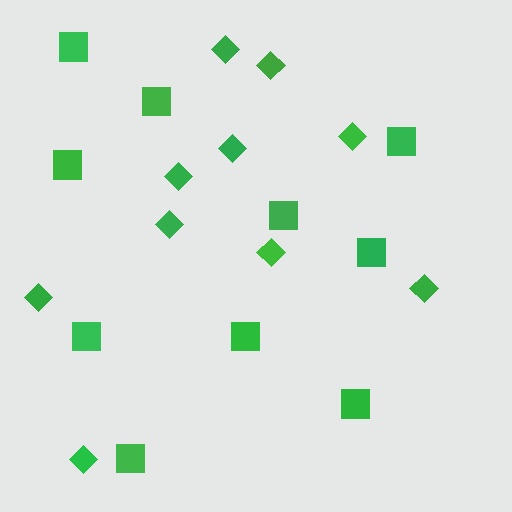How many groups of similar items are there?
There are 2 groups: one group of squares (10) and one group of diamonds (10).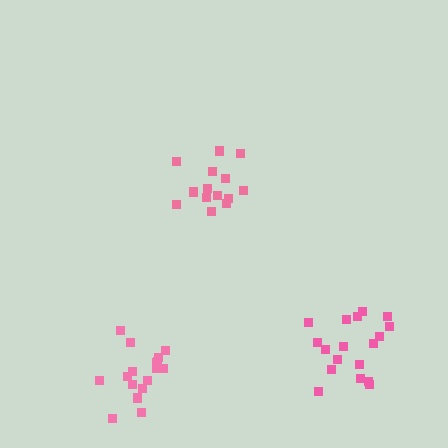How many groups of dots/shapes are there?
There are 3 groups.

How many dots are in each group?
Group 1: 15 dots, Group 2: 17 dots, Group 3: 18 dots (50 total).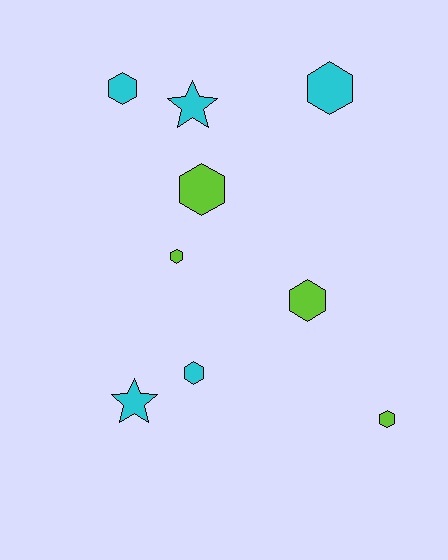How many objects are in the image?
There are 9 objects.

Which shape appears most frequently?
Hexagon, with 7 objects.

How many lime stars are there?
There are no lime stars.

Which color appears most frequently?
Cyan, with 5 objects.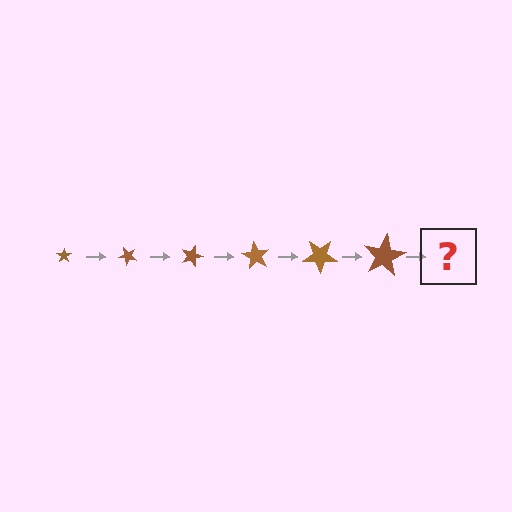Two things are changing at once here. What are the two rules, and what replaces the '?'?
The two rules are that the star grows larger each step and it rotates 45 degrees each step. The '?' should be a star, larger than the previous one and rotated 270 degrees from the start.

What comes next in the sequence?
The next element should be a star, larger than the previous one and rotated 270 degrees from the start.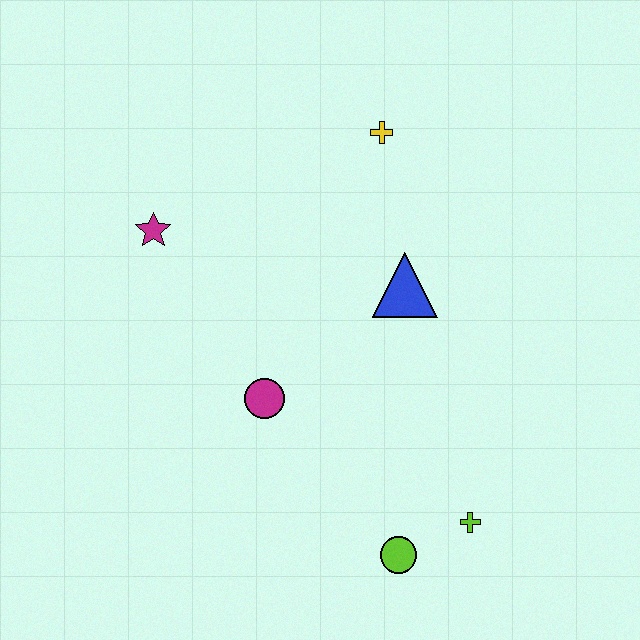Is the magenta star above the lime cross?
Yes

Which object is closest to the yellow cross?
The blue triangle is closest to the yellow cross.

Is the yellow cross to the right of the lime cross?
No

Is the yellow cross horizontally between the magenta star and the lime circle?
Yes